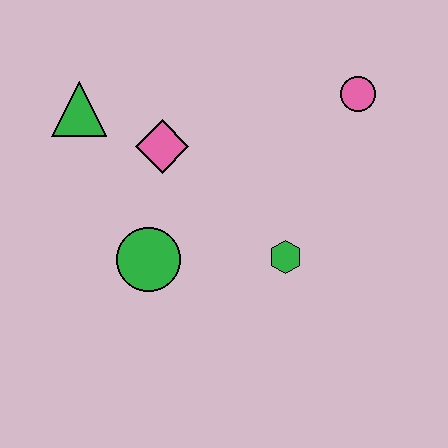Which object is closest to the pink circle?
The green hexagon is closest to the pink circle.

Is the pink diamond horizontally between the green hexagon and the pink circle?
No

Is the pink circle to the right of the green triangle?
Yes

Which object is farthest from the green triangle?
The pink circle is farthest from the green triangle.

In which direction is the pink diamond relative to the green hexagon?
The pink diamond is to the left of the green hexagon.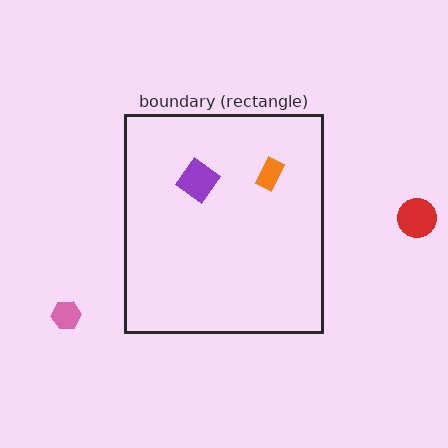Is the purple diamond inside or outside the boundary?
Inside.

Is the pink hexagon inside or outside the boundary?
Outside.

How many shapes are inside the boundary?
2 inside, 2 outside.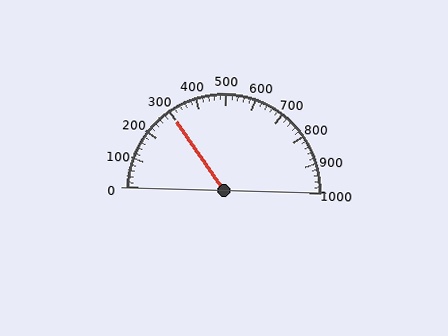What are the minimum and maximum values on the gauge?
The gauge ranges from 0 to 1000.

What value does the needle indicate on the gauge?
The needle indicates approximately 300.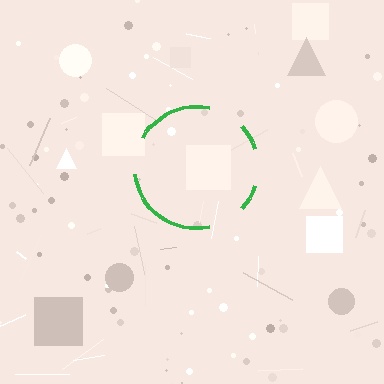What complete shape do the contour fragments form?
The contour fragments form a circle.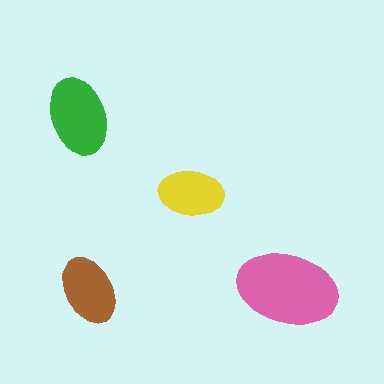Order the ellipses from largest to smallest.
the pink one, the green one, the brown one, the yellow one.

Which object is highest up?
The green ellipse is topmost.